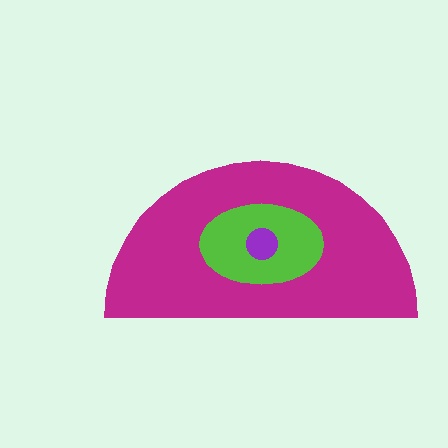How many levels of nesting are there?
3.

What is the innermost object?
The purple circle.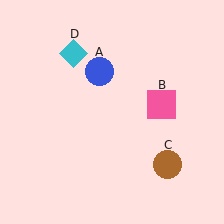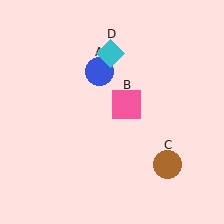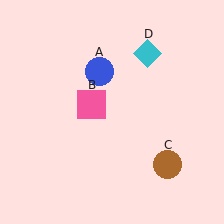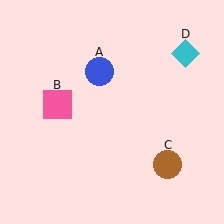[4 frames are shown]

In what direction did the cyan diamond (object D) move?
The cyan diamond (object D) moved right.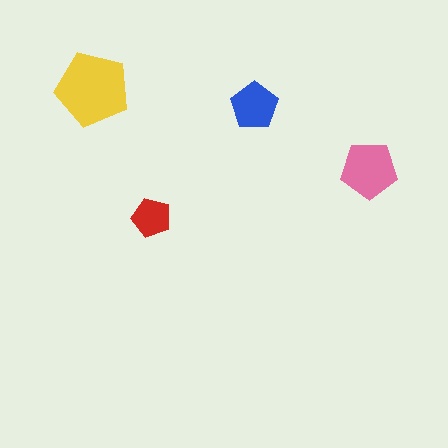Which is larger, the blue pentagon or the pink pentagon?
The pink one.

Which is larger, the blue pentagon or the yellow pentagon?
The yellow one.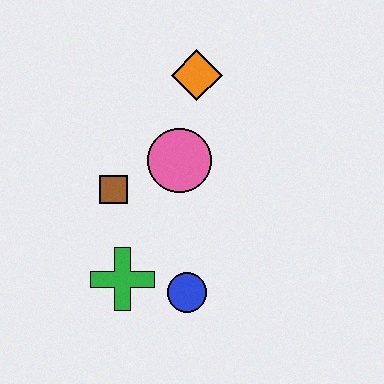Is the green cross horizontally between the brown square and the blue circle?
Yes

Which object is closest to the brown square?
The pink circle is closest to the brown square.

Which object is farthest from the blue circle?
The orange diamond is farthest from the blue circle.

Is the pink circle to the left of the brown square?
No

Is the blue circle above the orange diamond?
No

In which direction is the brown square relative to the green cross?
The brown square is above the green cross.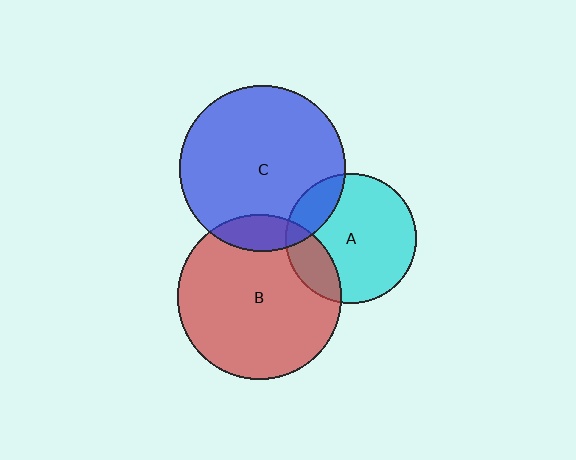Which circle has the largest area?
Circle C (blue).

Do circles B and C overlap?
Yes.